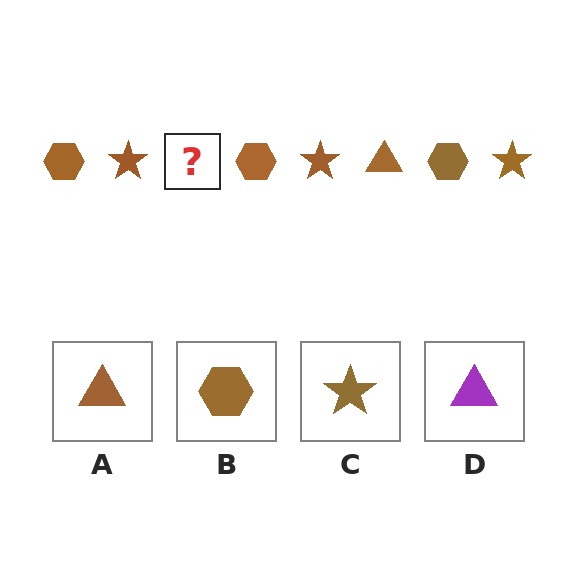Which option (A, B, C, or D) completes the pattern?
A.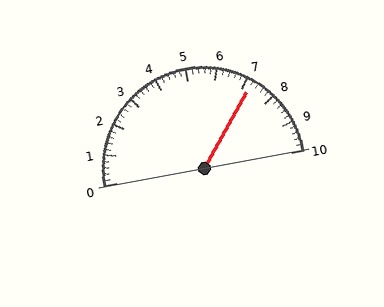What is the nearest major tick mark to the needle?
The nearest major tick mark is 7.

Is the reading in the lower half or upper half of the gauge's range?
The reading is in the upper half of the range (0 to 10).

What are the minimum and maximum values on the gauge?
The gauge ranges from 0 to 10.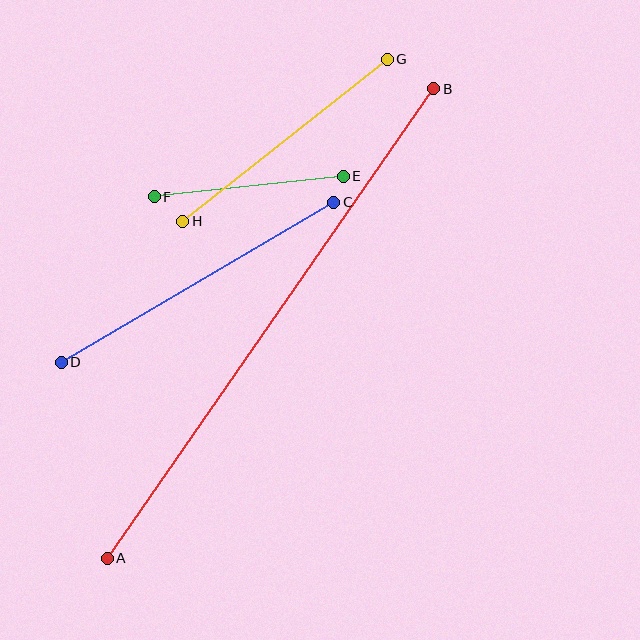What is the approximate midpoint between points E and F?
The midpoint is at approximately (249, 186) pixels.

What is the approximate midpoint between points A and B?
The midpoint is at approximately (271, 323) pixels.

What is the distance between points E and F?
The distance is approximately 190 pixels.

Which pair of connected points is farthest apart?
Points A and B are farthest apart.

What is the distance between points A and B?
The distance is approximately 572 pixels.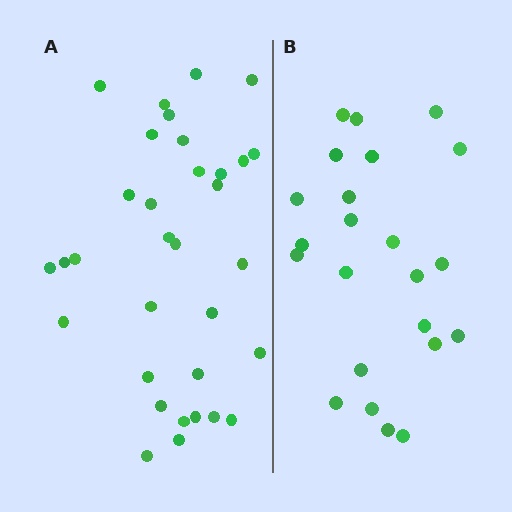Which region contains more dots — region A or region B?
Region A (the left region) has more dots.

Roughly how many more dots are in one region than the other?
Region A has roughly 10 or so more dots than region B.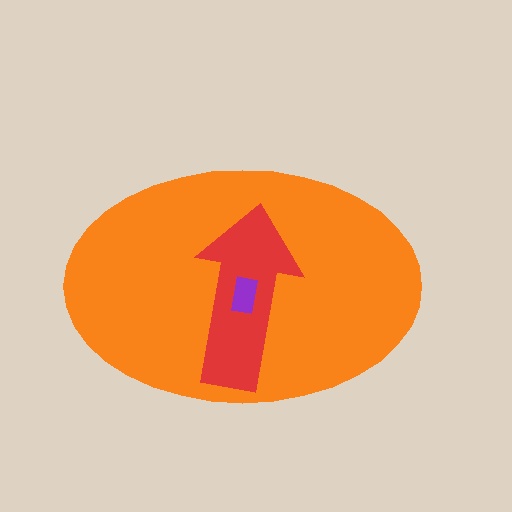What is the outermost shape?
The orange ellipse.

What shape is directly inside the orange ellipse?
The red arrow.